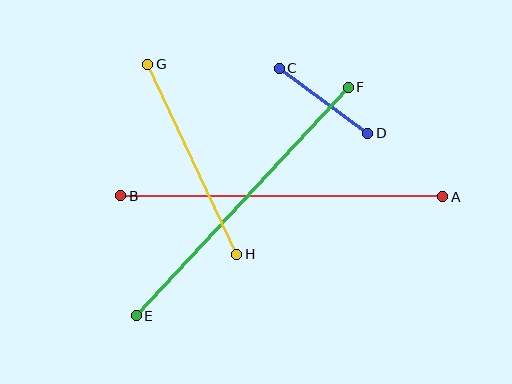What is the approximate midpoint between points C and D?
The midpoint is at approximately (323, 101) pixels.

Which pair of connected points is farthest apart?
Points A and B are farthest apart.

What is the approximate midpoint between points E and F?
The midpoint is at approximately (242, 201) pixels.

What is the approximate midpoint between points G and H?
The midpoint is at approximately (192, 159) pixels.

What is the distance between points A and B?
The distance is approximately 322 pixels.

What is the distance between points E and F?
The distance is approximately 312 pixels.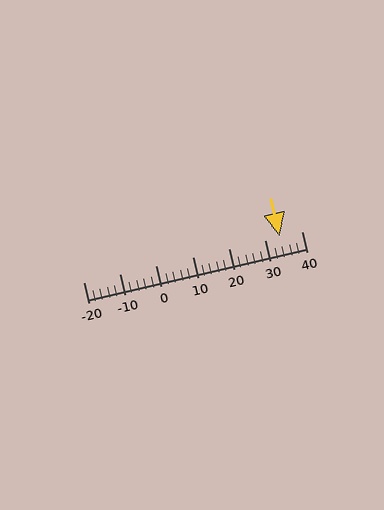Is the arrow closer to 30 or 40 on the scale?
The arrow is closer to 30.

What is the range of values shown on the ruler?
The ruler shows values from -20 to 40.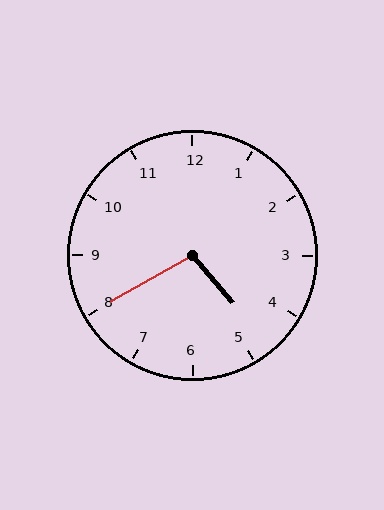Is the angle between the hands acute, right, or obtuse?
It is obtuse.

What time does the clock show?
4:40.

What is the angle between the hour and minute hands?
Approximately 100 degrees.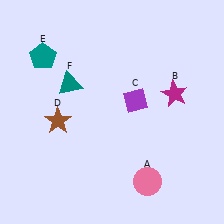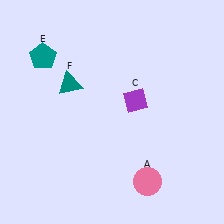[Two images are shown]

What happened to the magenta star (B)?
The magenta star (B) was removed in Image 2. It was in the top-right area of Image 1.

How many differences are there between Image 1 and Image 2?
There are 2 differences between the two images.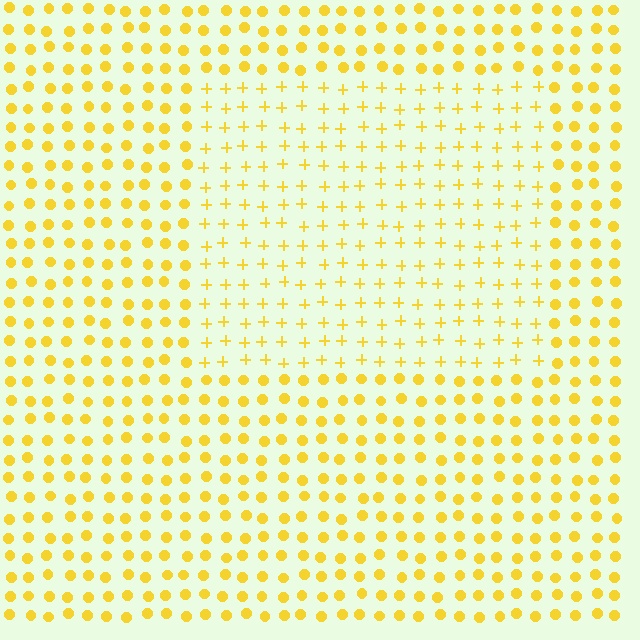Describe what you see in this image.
The image is filled with small yellow elements arranged in a uniform grid. A rectangle-shaped region contains plus signs, while the surrounding area contains circles. The boundary is defined purely by the change in element shape.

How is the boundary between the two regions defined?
The boundary is defined by a change in element shape: plus signs inside vs. circles outside. All elements share the same color and spacing.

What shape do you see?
I see a rectangle.